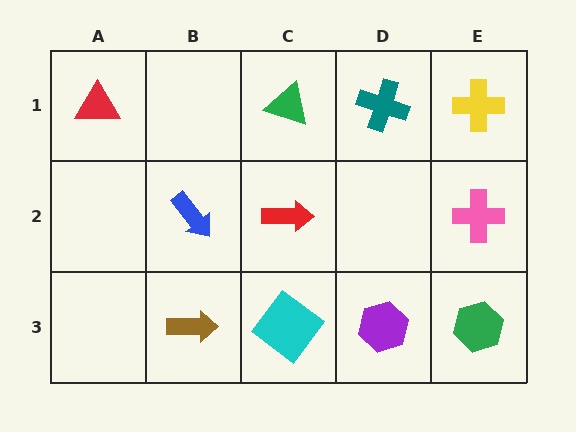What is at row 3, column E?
A green hexagon.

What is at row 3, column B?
A brown arrow.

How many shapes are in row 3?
4 shapes.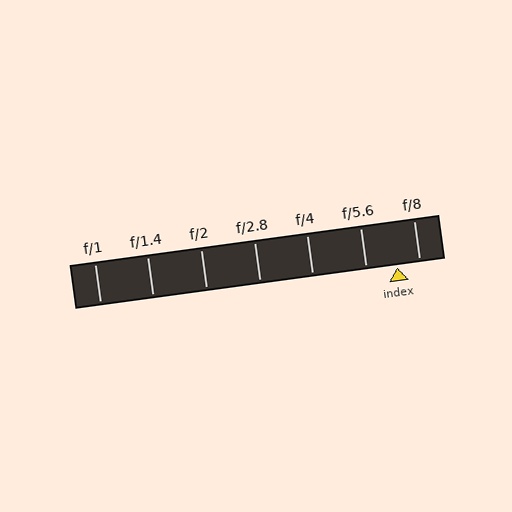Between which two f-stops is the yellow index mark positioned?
The index mark is between f/5.6 and f/8.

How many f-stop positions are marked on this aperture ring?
There are 7 f-stop positions marked.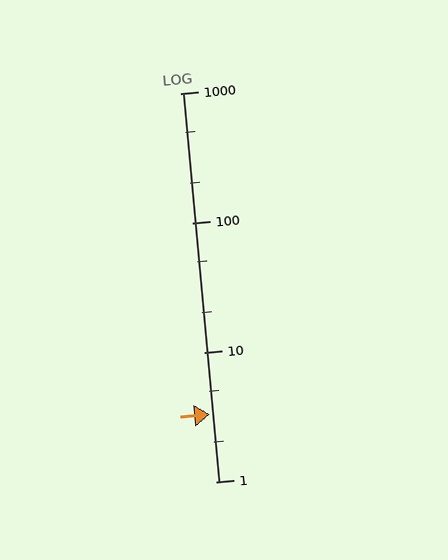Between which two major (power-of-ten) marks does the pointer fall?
The pointer is between 1 and 10.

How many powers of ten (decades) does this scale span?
The scale spans 3 decades, from 1 to 1000.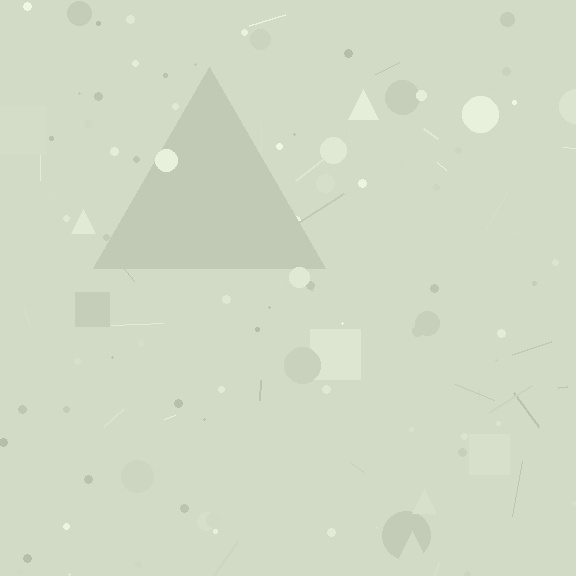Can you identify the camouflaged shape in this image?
The camouflaged shape is a triangle.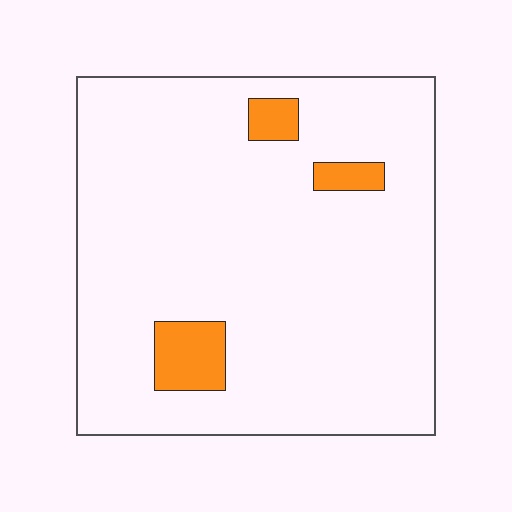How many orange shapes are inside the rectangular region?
3.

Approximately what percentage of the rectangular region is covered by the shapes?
Approximately 5%.